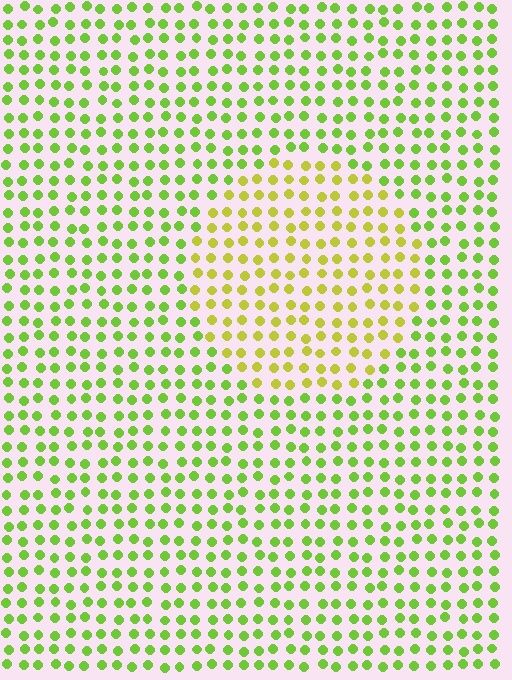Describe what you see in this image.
The image is filled with small lime elements in a uniform arrangement. A circle-shaped region is visible where the elements are tinted to a slightly different hue, forming a subtle color boundary.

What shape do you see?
I see a circle.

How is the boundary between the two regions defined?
The boundary is defined purely by a slight shift in hue (about 32 degrees). Spacing, size, and orientation are identical on both sides.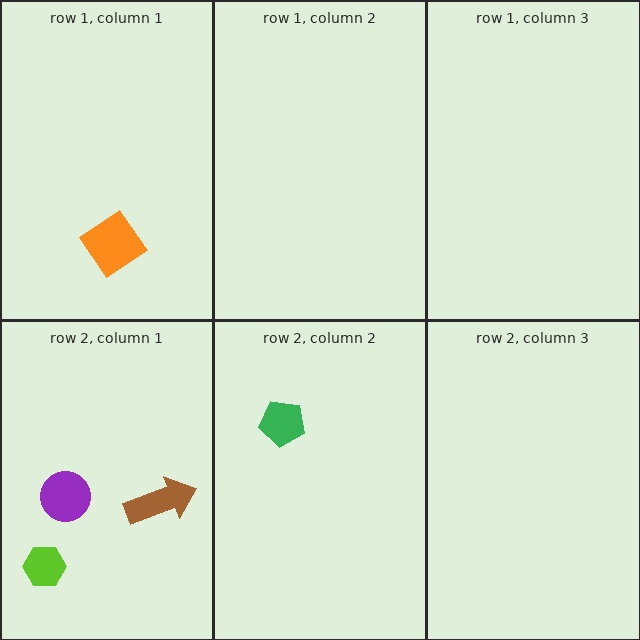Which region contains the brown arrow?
The row 2, column 1 region.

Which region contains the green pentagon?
The row 2, column 2 region.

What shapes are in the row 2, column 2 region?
The green pentagon.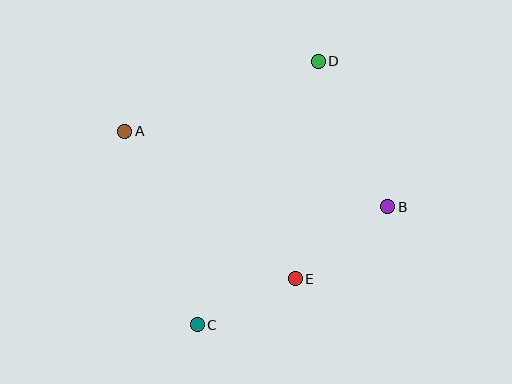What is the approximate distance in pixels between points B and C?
The distance between B and C is approximately 224 pixels.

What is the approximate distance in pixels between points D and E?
The distance between D and E is approximately 219 pixels.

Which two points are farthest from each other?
Points C and D are farthest from each other.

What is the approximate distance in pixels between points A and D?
The distance between A and D is approximately 206 pixels.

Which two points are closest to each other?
Points C and E are closest to each other.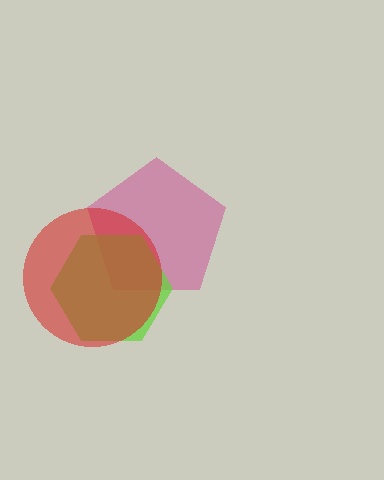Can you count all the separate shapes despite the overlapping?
Yes, there are 3 separate shapes.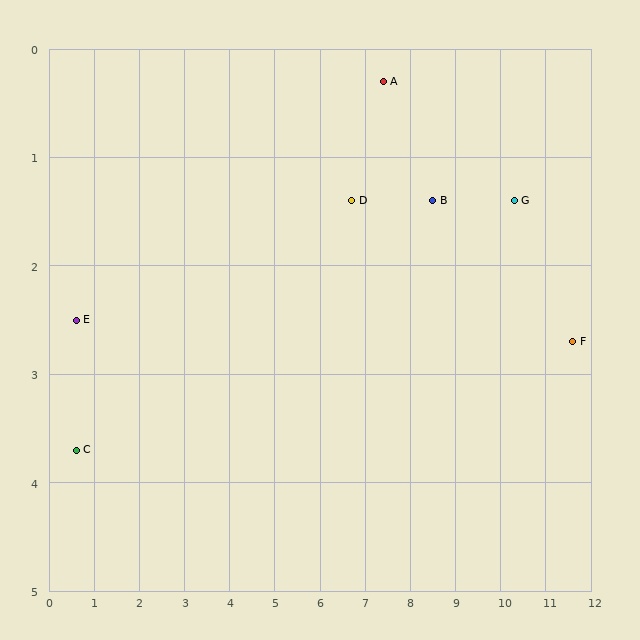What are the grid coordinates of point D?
Point D is at approximately (6.7, 1.4).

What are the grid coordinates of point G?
Point G is at approximately (10.3, 1.4).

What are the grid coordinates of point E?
Point E is at approximately (0.6, 2.5).